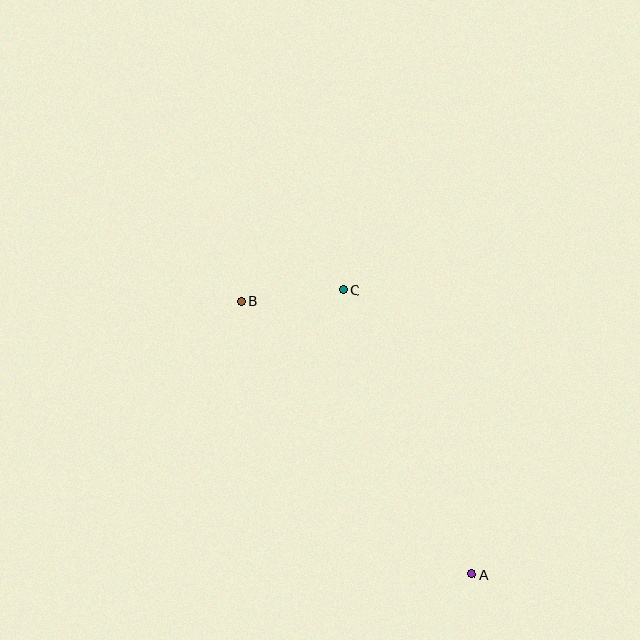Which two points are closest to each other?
Points B and C are closest to each other.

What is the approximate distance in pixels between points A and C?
The distance between A and C is approximately 312 pixels.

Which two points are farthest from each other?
Points A and B are farthest from each other.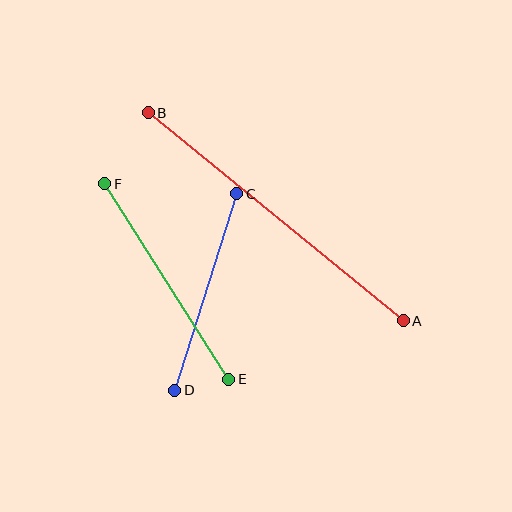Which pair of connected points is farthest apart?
Points A and B are farthest apart.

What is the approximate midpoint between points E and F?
The midpoint is at approximately (167, 282) pixels.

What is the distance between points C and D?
The distance is approximately 206 pixels.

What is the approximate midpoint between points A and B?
The midpoint is at approximately (276, 217) pixels.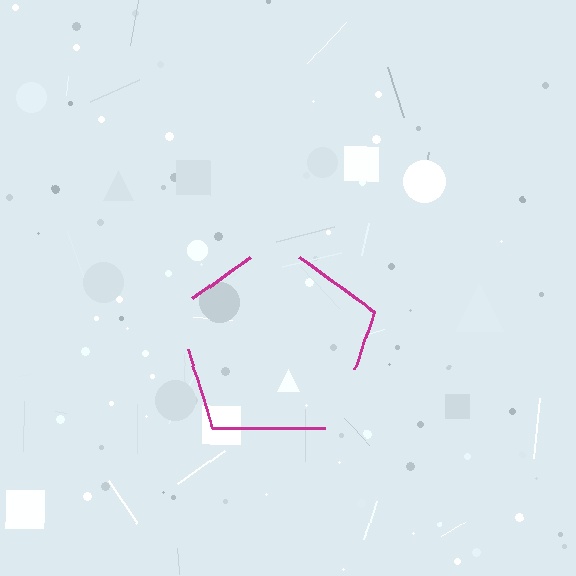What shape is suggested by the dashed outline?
The dashed outline suggests a pentagon.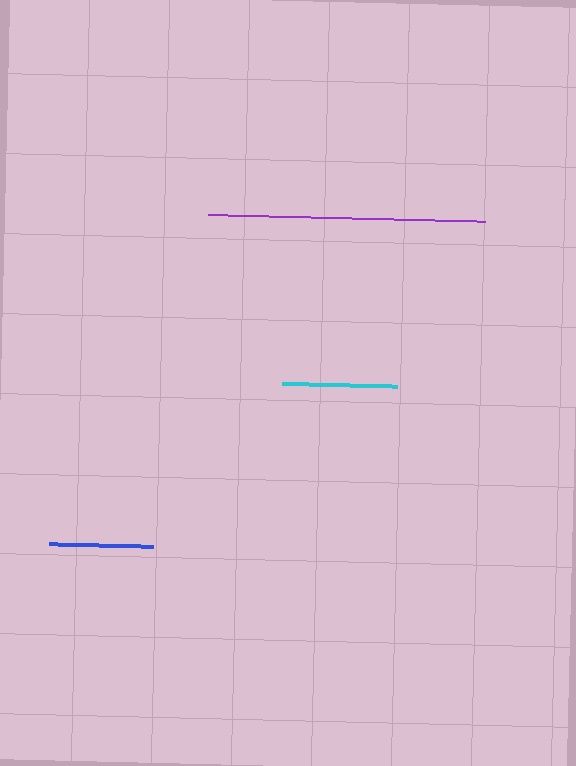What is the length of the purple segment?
The purple segment is approximately 277 pixels long.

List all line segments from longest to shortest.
From longest to shortest: purple, cyan, blue.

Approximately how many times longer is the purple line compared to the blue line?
The purple line is approximately 2.7 times the length of the blue line.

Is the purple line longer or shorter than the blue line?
The purple line is longer than the blue line.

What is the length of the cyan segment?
The cyan segment is approximately 116 pixels long.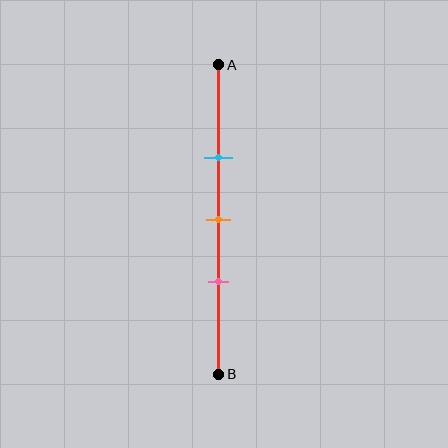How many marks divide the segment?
There are 3 marks dividing the segment.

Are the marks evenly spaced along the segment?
Yes, the marks are approximately evenly spaced.